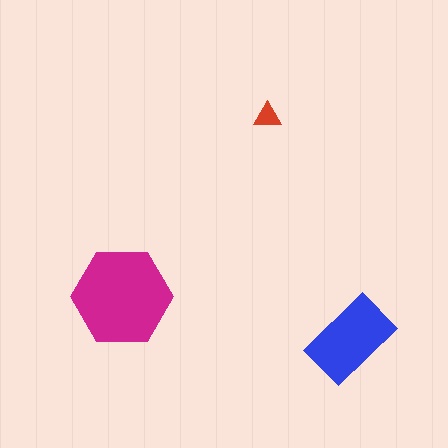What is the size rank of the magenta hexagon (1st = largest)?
1st.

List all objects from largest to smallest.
The magenta hexagon, the blue rectangle, the red triangle.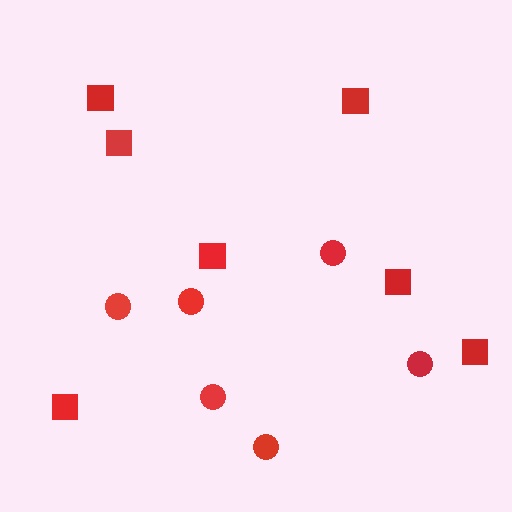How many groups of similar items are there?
There are 2 groups: one group of circles (6) and one group of squares (7).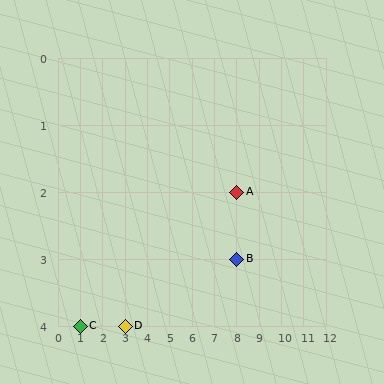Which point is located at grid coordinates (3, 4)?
Point D is at (3, 4).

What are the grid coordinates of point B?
Point B is at grid coordinates (8, 3).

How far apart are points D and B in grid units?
Points D and B are 5 columns and 1 row apart (about 5.1 grid units diagonally).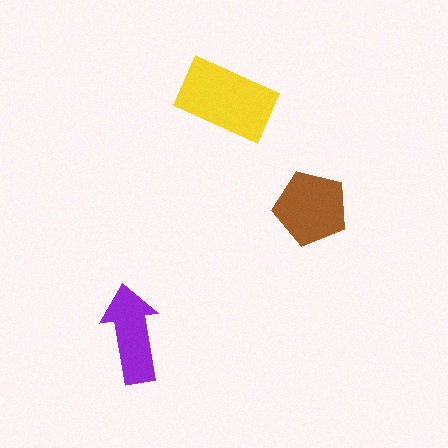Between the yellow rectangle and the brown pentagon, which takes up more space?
The yellow rectangle.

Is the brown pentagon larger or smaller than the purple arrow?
Larger.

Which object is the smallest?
The purple arrow.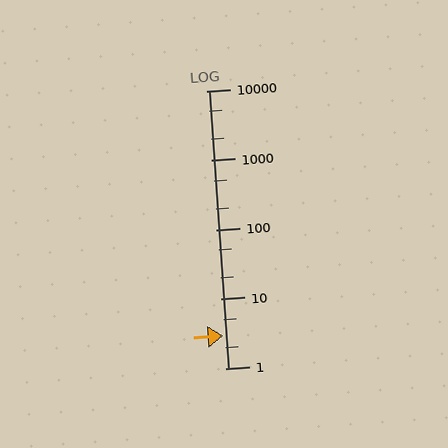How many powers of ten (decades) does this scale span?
The scale spans 4 decades, from 1 to 10000.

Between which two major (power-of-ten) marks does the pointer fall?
The pointer is between 1 and 10.